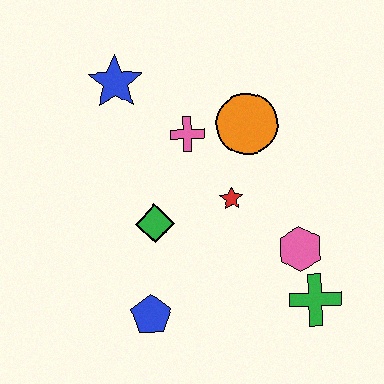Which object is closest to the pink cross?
The orange circle is closest to the pink cross.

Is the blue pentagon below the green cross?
Yes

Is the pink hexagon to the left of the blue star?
No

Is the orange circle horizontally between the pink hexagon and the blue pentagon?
Yes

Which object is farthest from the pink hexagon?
The blue star is farthest from the pink hexagon.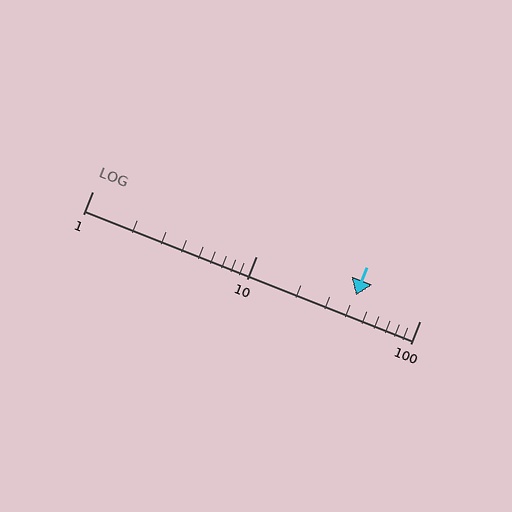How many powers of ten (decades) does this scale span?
The scale spans 2 decades, from 1 to 100.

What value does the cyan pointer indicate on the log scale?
The pointer indicates approximately 41.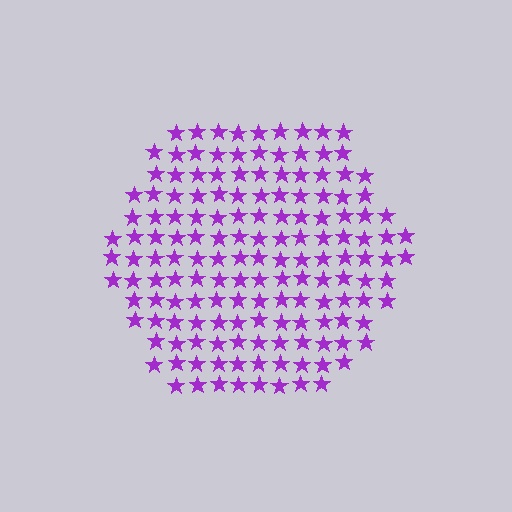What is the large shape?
The large shape is a hexagon.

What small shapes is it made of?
It is made of small stars.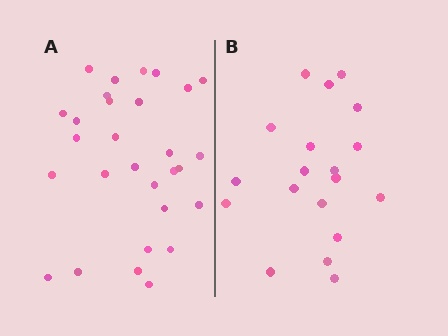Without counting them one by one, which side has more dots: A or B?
Region A (the left region) has more dots.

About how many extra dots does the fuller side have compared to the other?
Region A has roughly 10 or so more dots than region B.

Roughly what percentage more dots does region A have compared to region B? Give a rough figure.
About 55% more.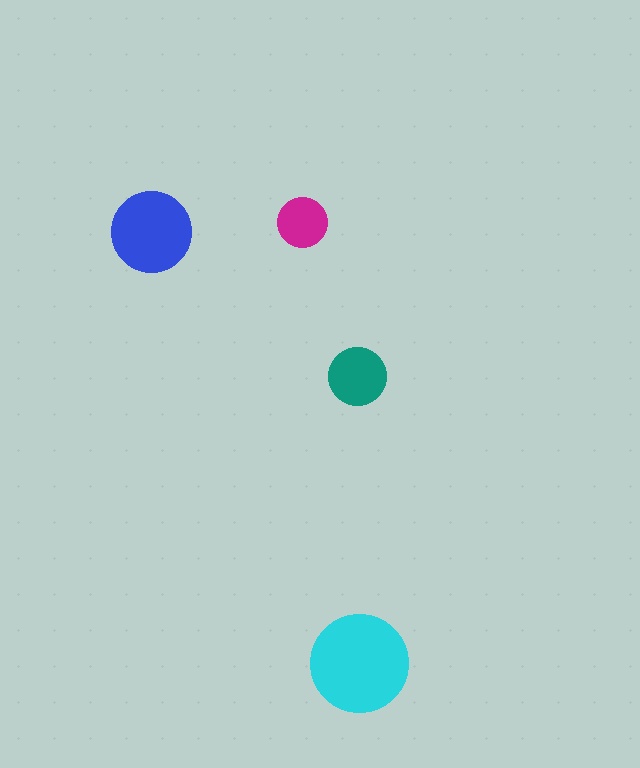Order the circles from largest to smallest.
the cyan one, the blue one, the teal one, the magenta one.